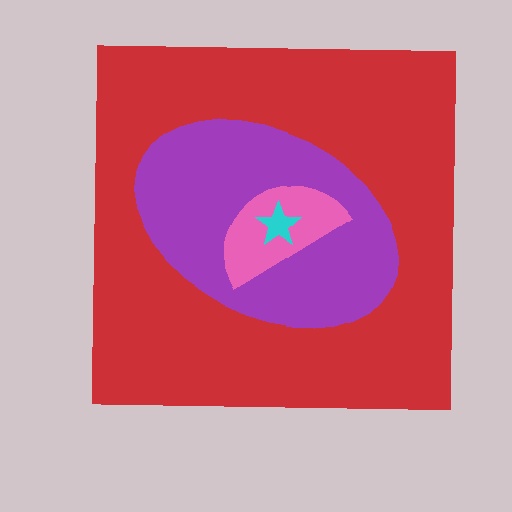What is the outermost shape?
The red square.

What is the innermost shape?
The cyan star.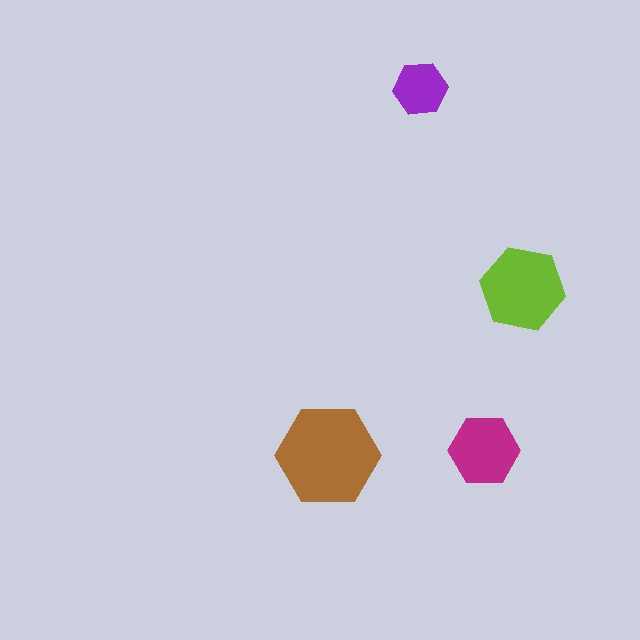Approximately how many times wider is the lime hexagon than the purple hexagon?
About 1.5 times wider.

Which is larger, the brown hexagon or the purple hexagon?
The brown one.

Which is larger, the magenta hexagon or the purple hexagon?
The magenta one.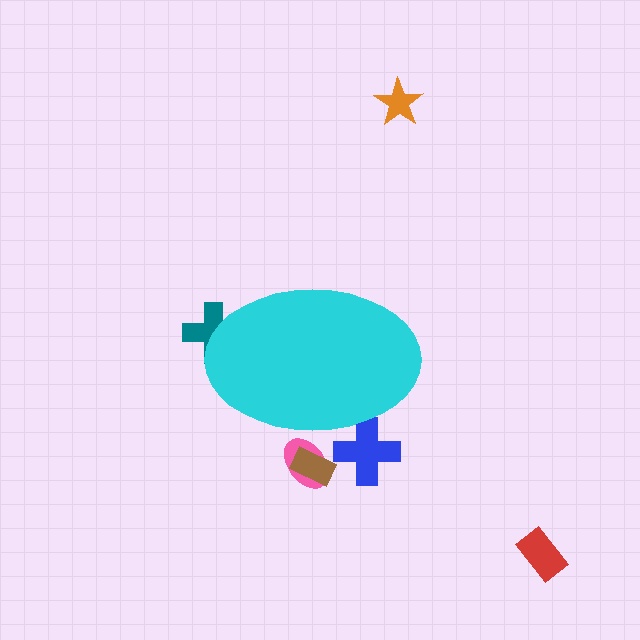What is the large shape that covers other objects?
A cyan ellipse.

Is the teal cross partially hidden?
Yes, the teal cross is partially hidden behind the cyan ellipse.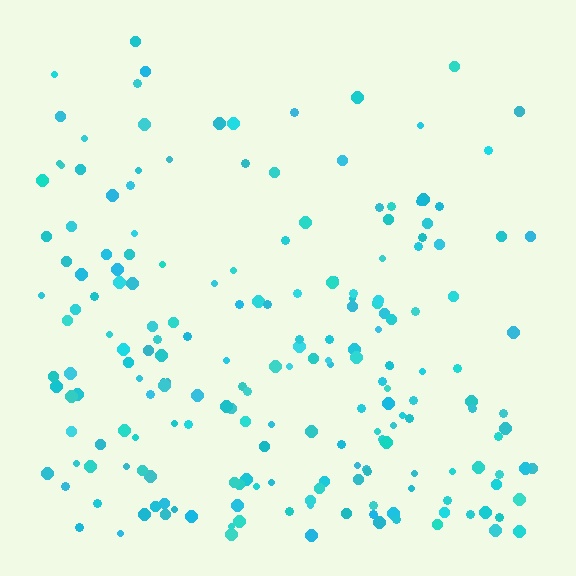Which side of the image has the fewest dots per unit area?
The top.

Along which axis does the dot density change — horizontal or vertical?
Vertical.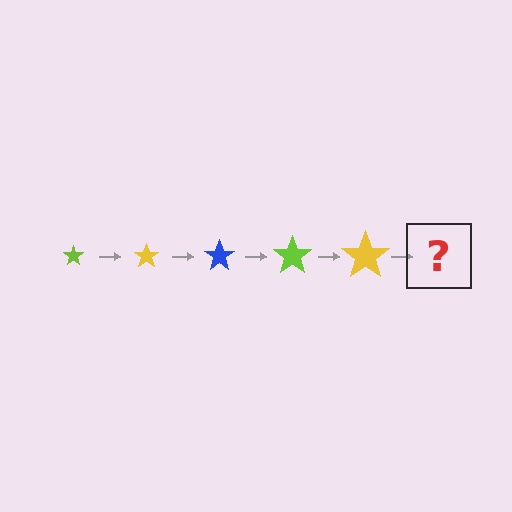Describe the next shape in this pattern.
It should be a blue star, larger than the previous one.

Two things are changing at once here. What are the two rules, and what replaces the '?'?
The two rules are that the star grows larger each step and the color cycles through lime, yellow, and blue. The '?' should be a blue star, larger than the previous one.